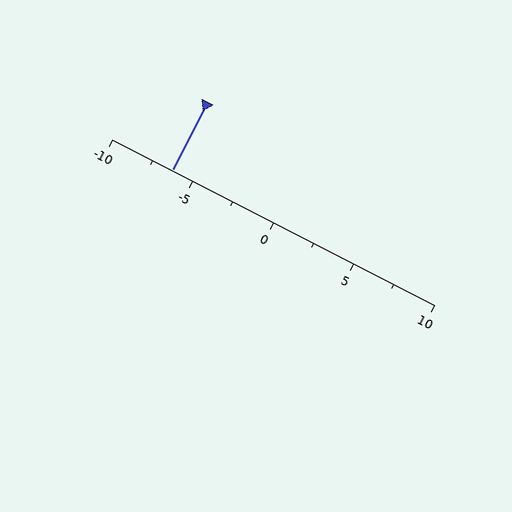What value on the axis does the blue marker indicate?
The marker indicates approximately -6.2.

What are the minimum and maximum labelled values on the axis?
The axis runs from -10 to 10.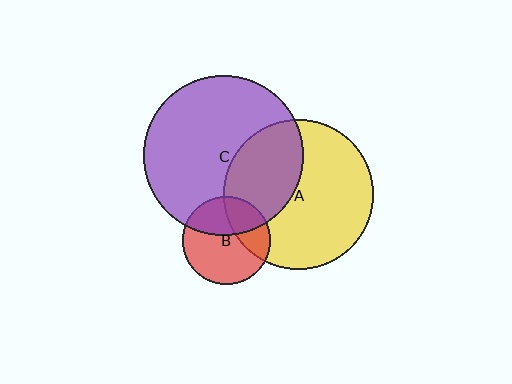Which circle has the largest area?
Circle C (purple).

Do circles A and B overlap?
Yes.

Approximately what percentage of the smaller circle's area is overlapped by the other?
Approximately 30%.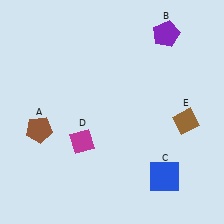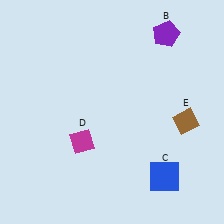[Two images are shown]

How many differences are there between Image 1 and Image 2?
There is 1 difference between the two images.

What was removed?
The brown pentagon (A) was removed in Image 2.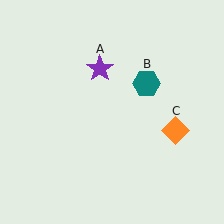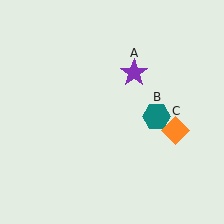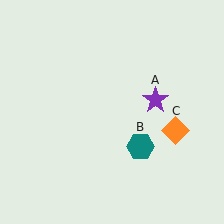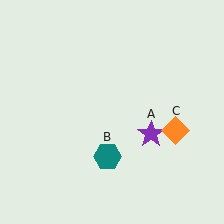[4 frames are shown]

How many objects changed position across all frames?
2 objects changed position: purple star (object A), teal hexagon (object B).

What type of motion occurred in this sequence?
The purple star (object A), teal hexagon (object B) rotated clockwise around the center of the scene.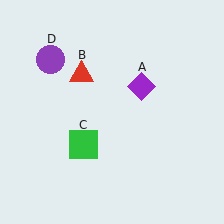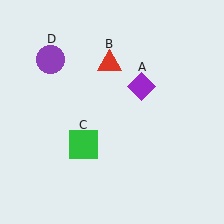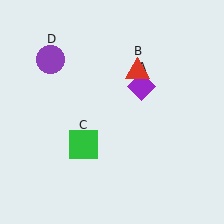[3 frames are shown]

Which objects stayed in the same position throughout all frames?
Purple diamond (object A) and green square (object C) and purple circle (object D) remained stationary.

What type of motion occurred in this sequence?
The red triangle (object B) rotated clockwise around the center of the scene.